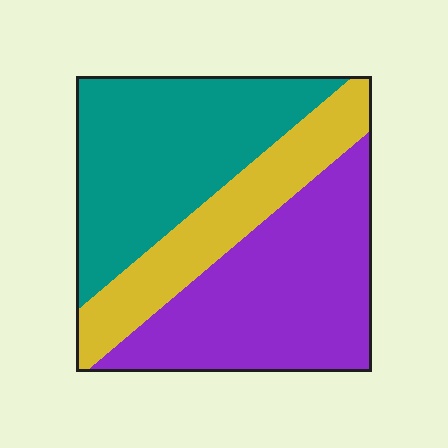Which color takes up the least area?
Yellow, at roughly 25%.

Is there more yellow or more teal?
Teal.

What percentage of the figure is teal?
Teal takes up about three eighths (3/8) of the figure.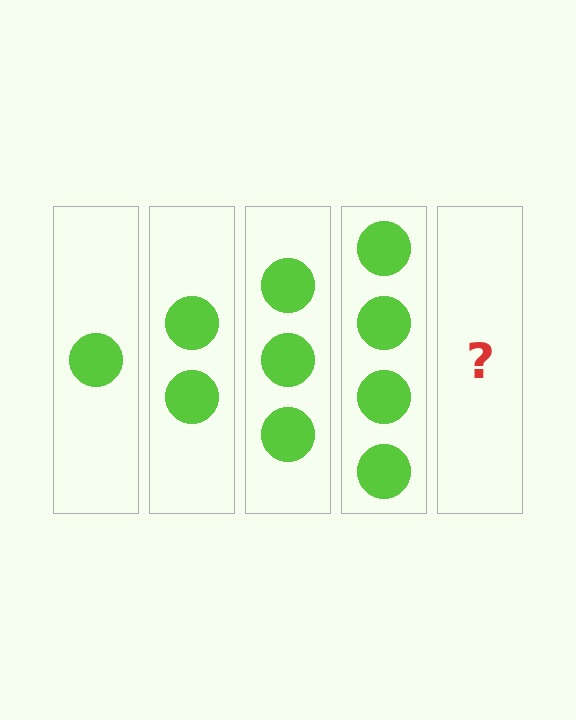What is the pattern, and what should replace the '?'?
The pattern is that each step adds one more circle. The '?' should be 5 circles.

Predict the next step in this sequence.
The next step is 5 circles.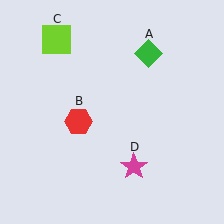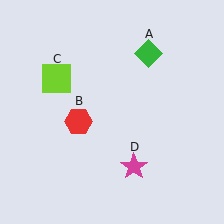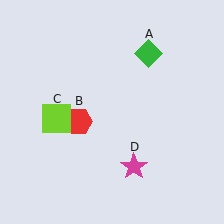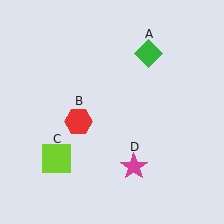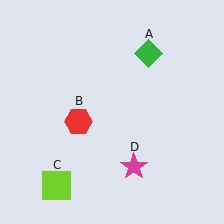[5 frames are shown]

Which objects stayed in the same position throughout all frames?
Green diamond (object A) and red hexagon (object B) and magenta star (object D) remained stationary.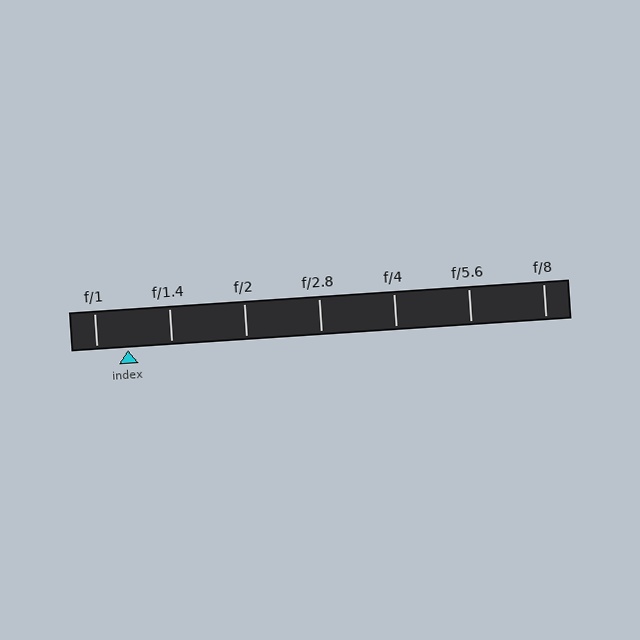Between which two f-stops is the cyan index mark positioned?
The index mark is between f/1 and f/1.4.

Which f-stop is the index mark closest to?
The index mark is closest to f/1.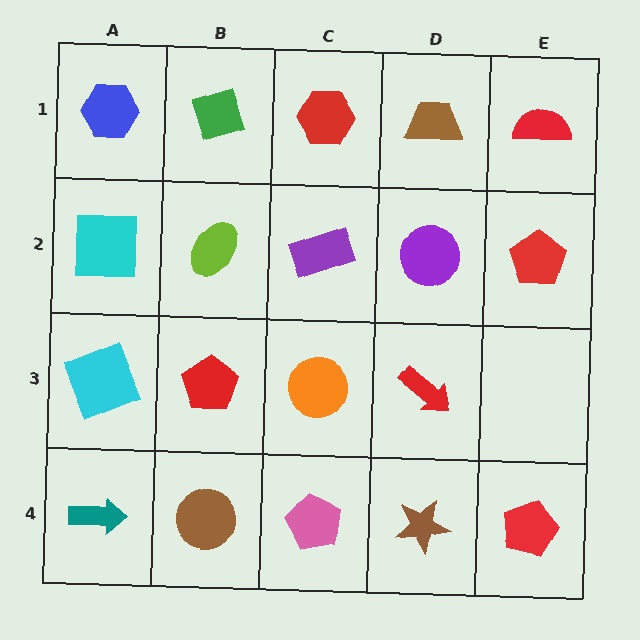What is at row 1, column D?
A brown trapezoid.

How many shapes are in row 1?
5 shapes.